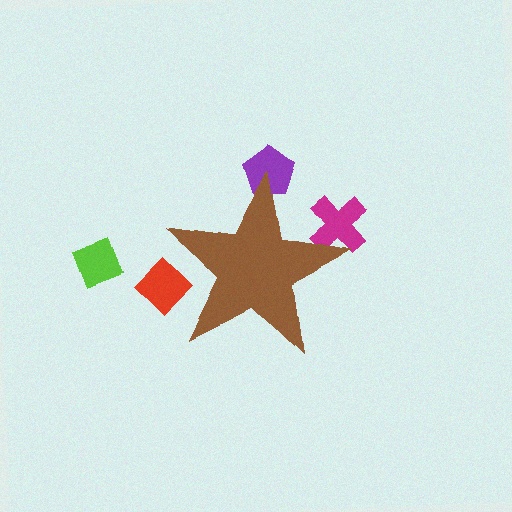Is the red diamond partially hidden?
Yes, the red diamond is partially hidden behind the brown star.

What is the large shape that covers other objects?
A brown star.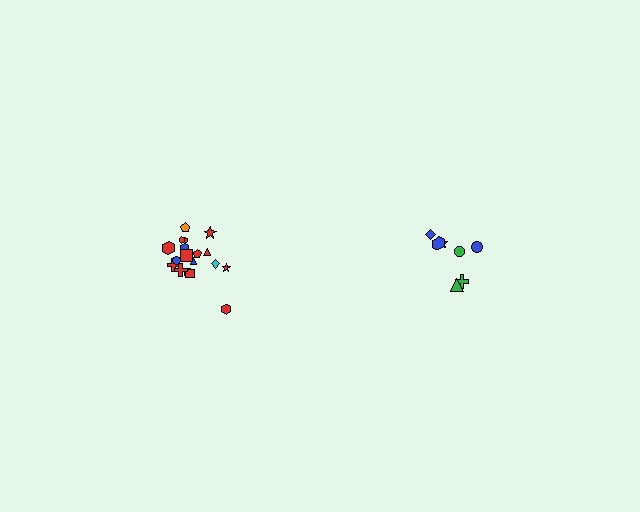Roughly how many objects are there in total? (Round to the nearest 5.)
Roughly 25 objects in total.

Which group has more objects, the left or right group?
The left group.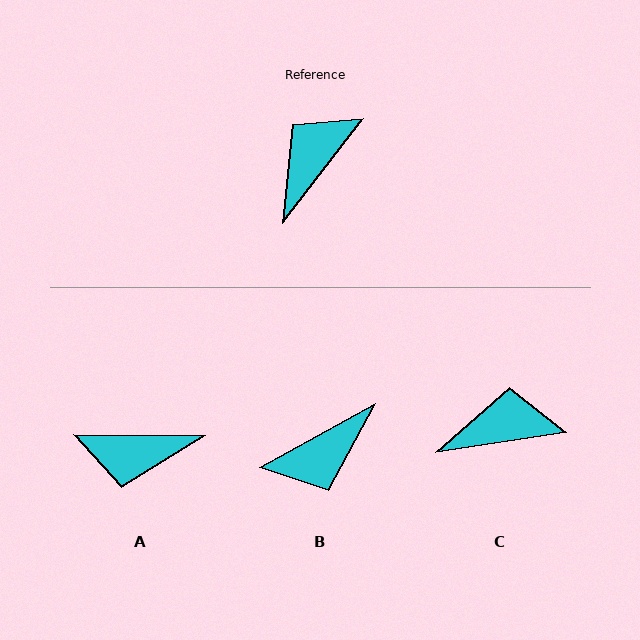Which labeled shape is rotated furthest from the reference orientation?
B, about 157 degrees away.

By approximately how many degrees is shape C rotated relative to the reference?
Approximately 43 degrees clockwise.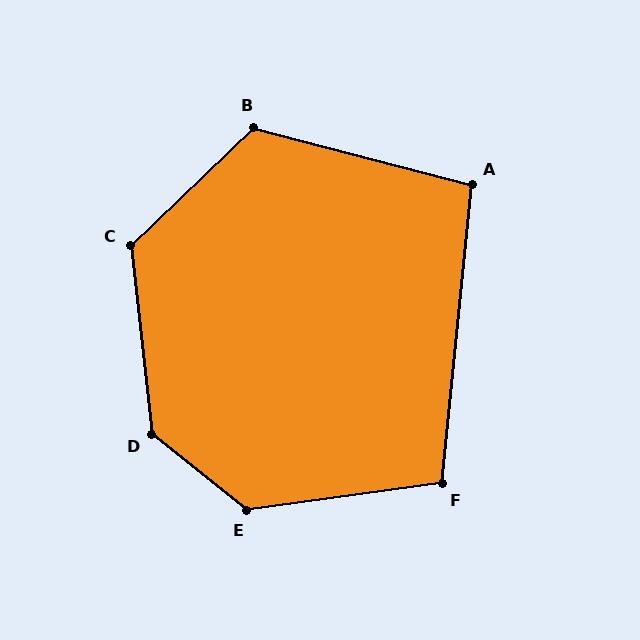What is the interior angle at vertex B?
Approximately 122 degrees (obtuse).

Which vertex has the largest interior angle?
D, at approximately 135 degrees.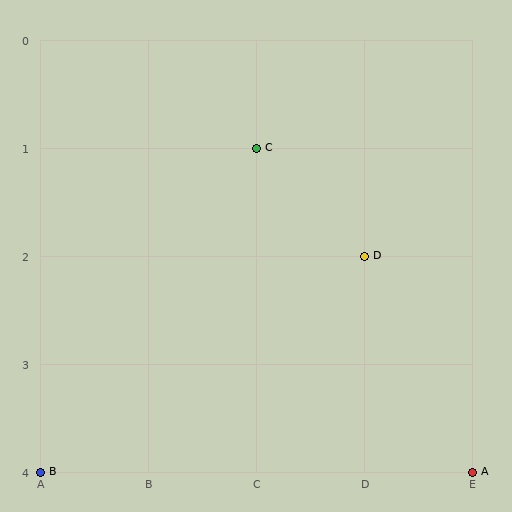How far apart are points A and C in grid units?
Points A and C are 2 columns and 3 rows apart (about 3.6 grid units diagonally).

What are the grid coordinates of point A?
Point A is at grid coordinates (E, 4).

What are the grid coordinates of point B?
Point B is at grid coordinates (A, 4).